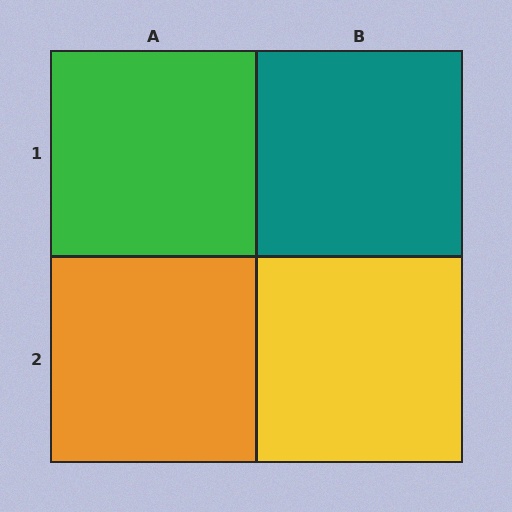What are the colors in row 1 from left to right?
Green, teal.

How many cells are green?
1 cell is green.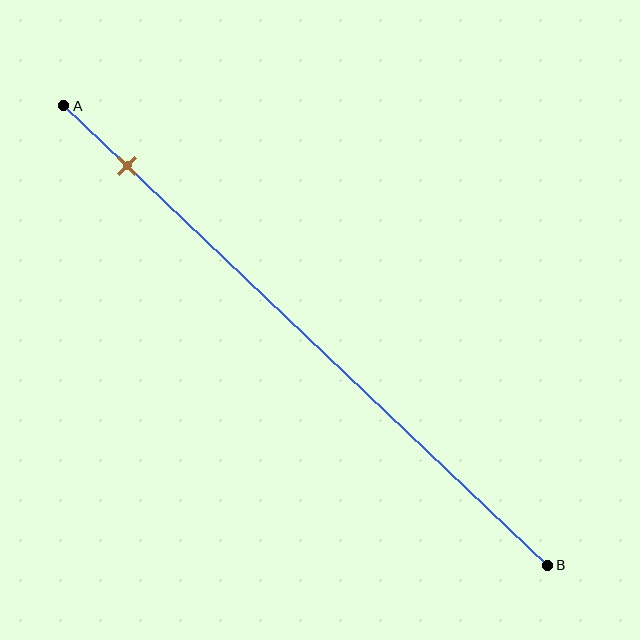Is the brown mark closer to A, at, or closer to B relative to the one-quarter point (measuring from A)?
The brown mark is closer to point A than the one-quarter point of segment AB.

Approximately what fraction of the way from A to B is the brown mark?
The brown mark is approximately 15% of the way from A to B.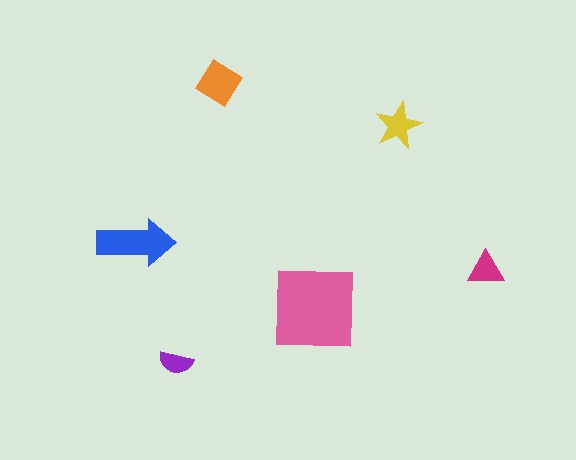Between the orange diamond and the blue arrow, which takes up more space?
The blue arrow.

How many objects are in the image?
There are 6 objects in the image.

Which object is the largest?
The pink square.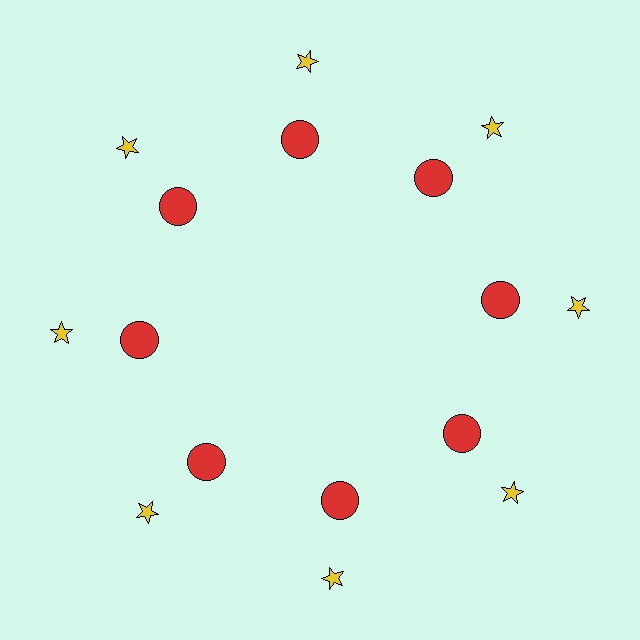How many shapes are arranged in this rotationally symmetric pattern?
There are 16 shapes, arranged in 8 groups of 2.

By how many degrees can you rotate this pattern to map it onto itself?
The pattern maps onto itself every 45 degrees of rotation.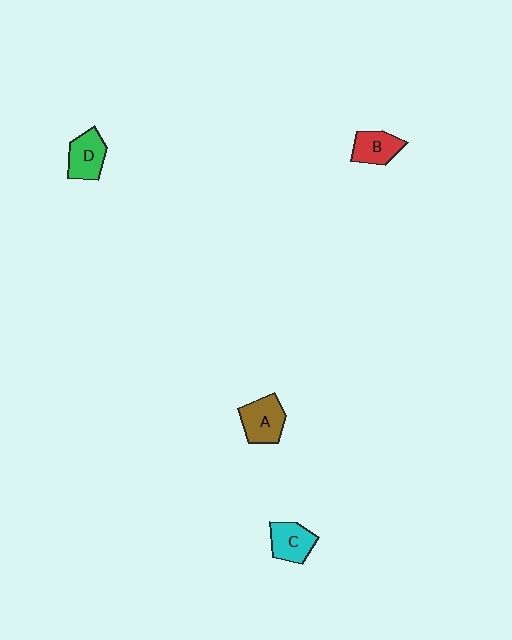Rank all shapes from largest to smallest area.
From largest to smallest: A (brown), D (green), C (cyan), B (red).